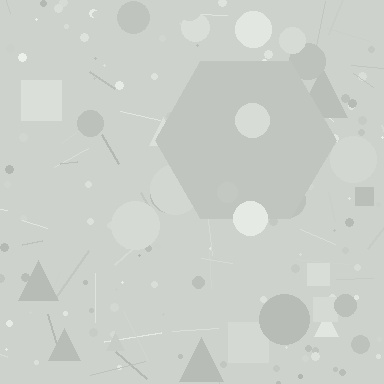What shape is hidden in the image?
A hexagon is hidden in the image.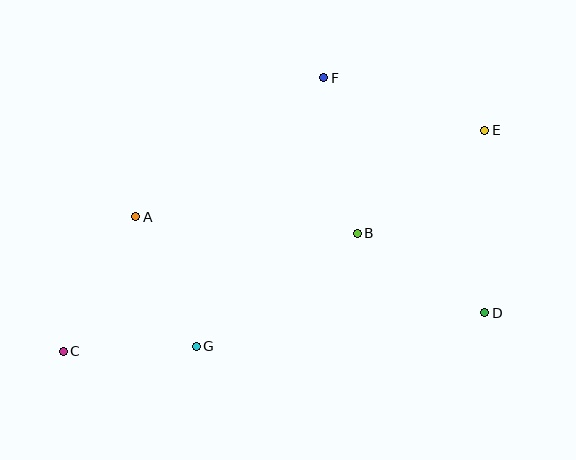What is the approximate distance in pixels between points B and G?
The distance between B and G is approximately 197 pixels.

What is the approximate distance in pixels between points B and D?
The distance between B and D is approximately 150 pixels.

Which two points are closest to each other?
Points C and G are closest to each other.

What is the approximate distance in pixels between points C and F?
The distance between C and F is approximately 378 pixels.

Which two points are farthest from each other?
Points C and E are farthest from each other.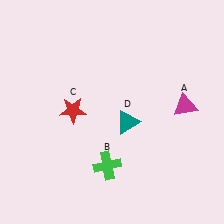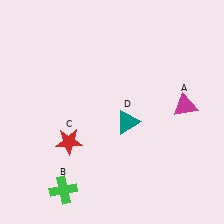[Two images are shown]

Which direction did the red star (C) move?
The red star (C) moved down.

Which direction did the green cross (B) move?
The green cross (B) moved left.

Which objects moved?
The objects that moved are: the green cross (B), the red star (C).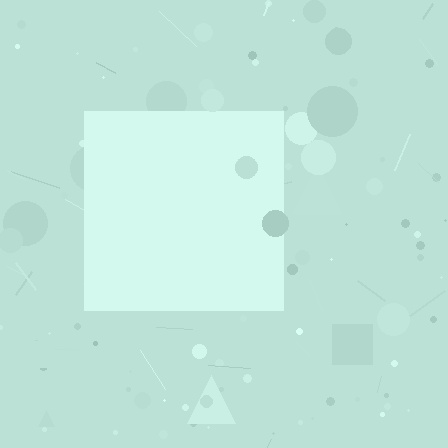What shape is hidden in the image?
A square is hidden in the image.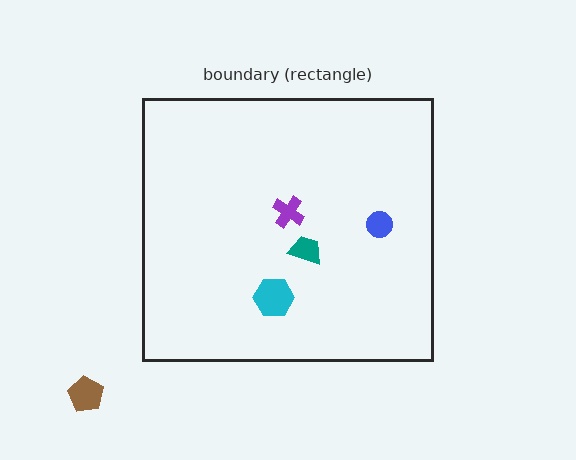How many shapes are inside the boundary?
4 inside, 1 outside.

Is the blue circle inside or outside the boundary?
Inside.